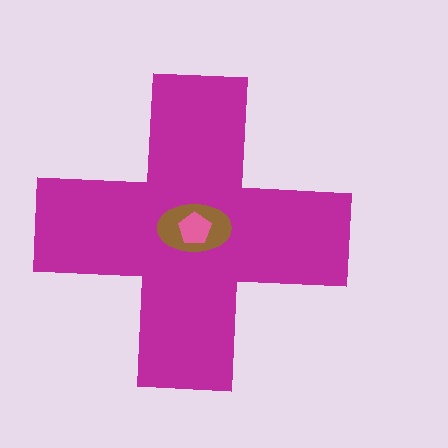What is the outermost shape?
The magenta cross.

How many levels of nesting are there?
3.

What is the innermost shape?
The pink pentagon.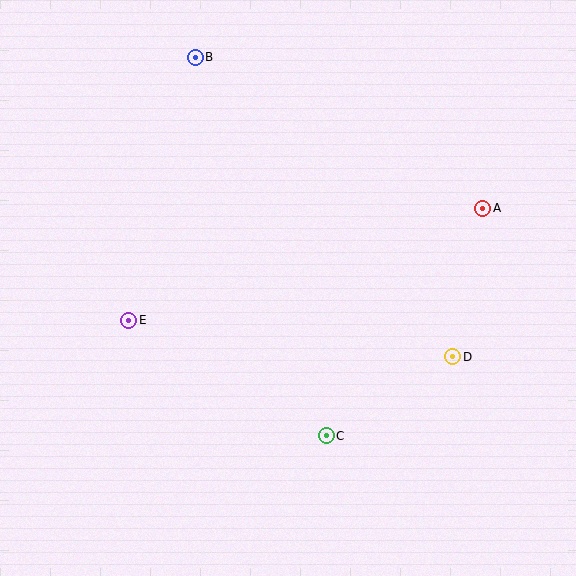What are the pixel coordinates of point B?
Point B is at (195, 57).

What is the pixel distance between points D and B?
The distance between D and B is 395 pixels.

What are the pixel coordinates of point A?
Point A is at (483, 208).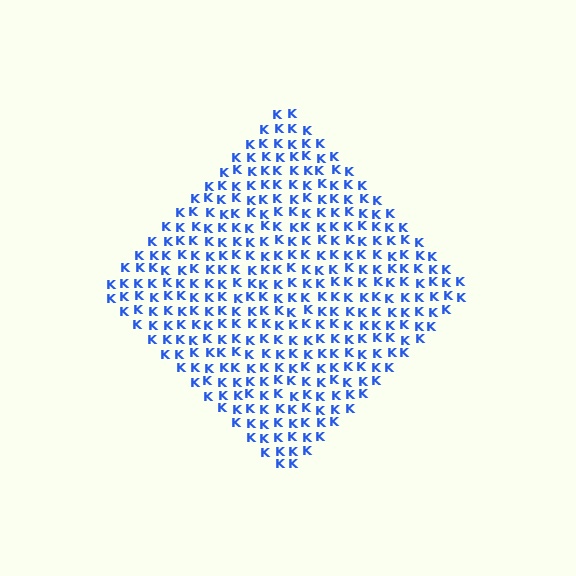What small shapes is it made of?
It is made of small letter K's.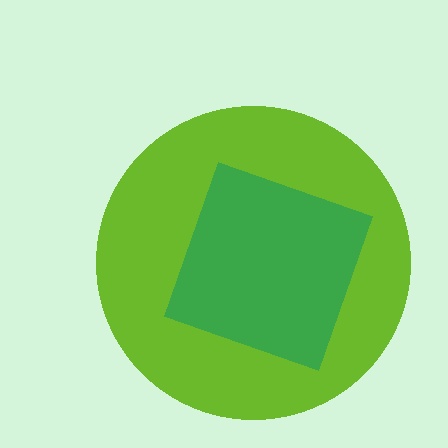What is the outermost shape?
The lime circle.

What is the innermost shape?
The green square.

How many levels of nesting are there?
2.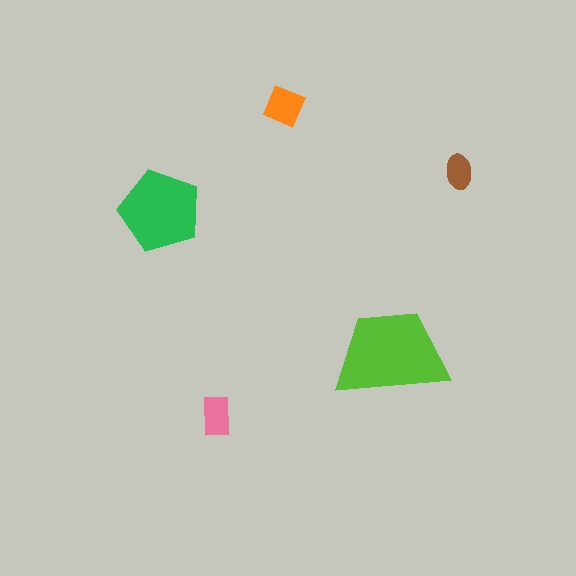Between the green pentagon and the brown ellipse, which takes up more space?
The green pentagon.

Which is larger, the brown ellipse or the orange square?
The orange square.